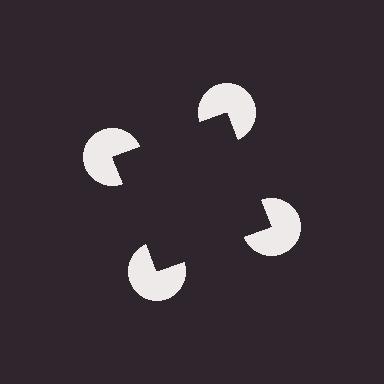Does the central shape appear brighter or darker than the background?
It typically appears slightly darker than the background, even though no actual brightness change is drawn.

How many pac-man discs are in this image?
There are 4 — one at each vertex of the illusory square.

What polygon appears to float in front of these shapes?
An illusory square — its edges are inferred from the aligned wedge cuts in the pac-man discs, not physically drawn.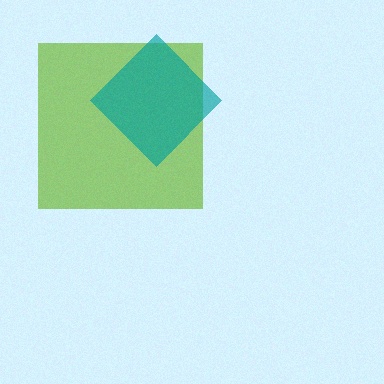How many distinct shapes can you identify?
There are 2 distinct shapes: a lime square, a teal diamond.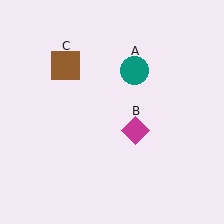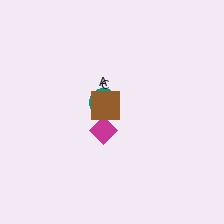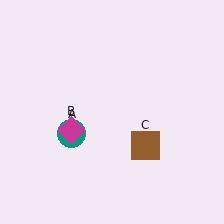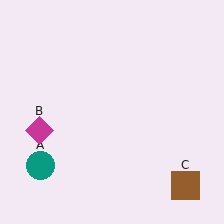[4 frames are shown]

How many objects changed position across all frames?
3 objects changed position: teal circle (object A), magenta diamond (object B), brown square (object C).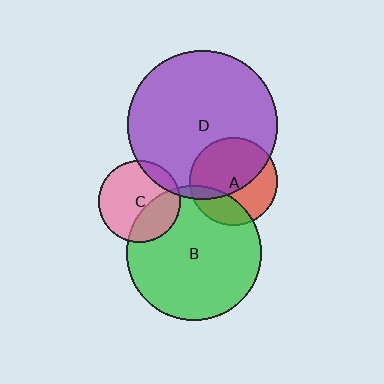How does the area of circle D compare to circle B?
Approximately 1.2 times.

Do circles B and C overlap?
Yes.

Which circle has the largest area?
Circle D (purple).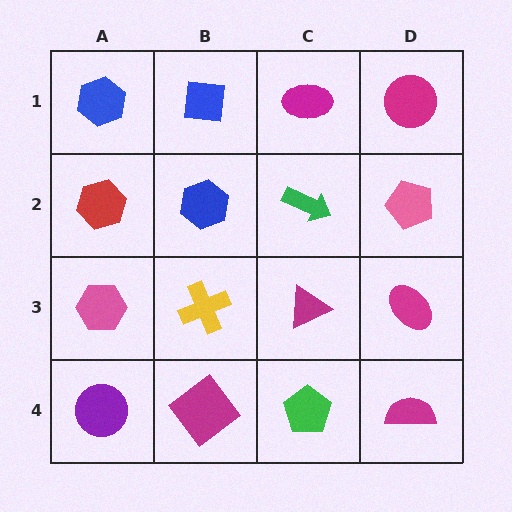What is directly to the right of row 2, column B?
A green arrow.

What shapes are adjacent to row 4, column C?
A magenta triangle (row 3, column C), a magenta diamond (row 4, column B), a magenta semicircle (row 4, column D).